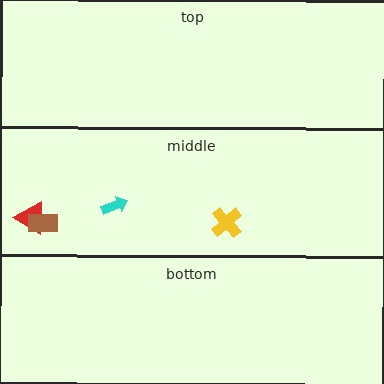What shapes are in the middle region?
The red triangle, the brown rectangle, the yellow cross, the cyan arrow.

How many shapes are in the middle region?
4.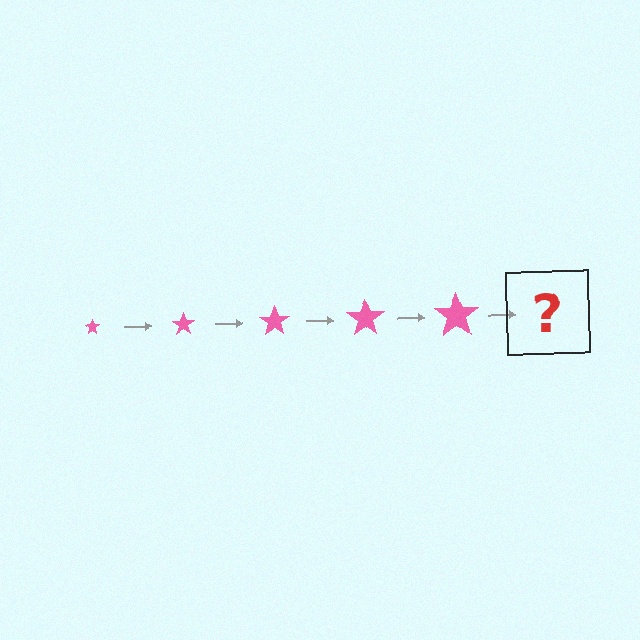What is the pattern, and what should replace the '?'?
The pattern is that the star gets progressively larger each step. The '?' should be a pink star, larger than the previous one.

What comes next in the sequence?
The next element should be a pink star, larger than the previous one.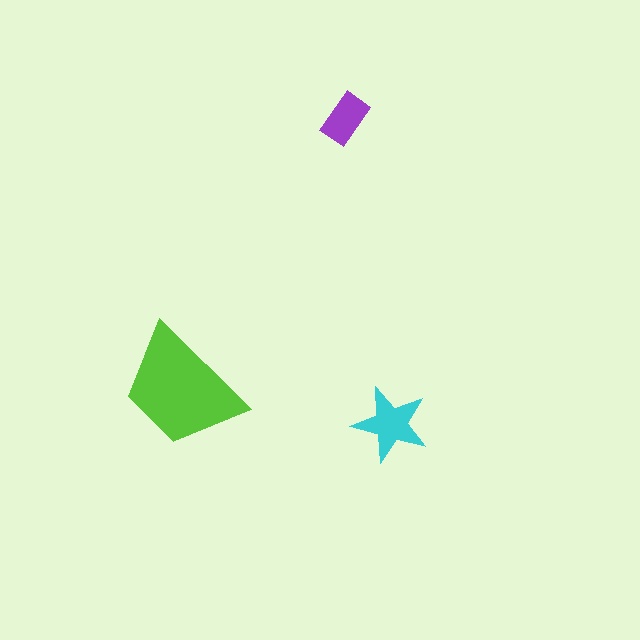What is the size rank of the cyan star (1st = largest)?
2nd.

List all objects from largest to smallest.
The lime trapezoid, the cyan star, the purple rectangle.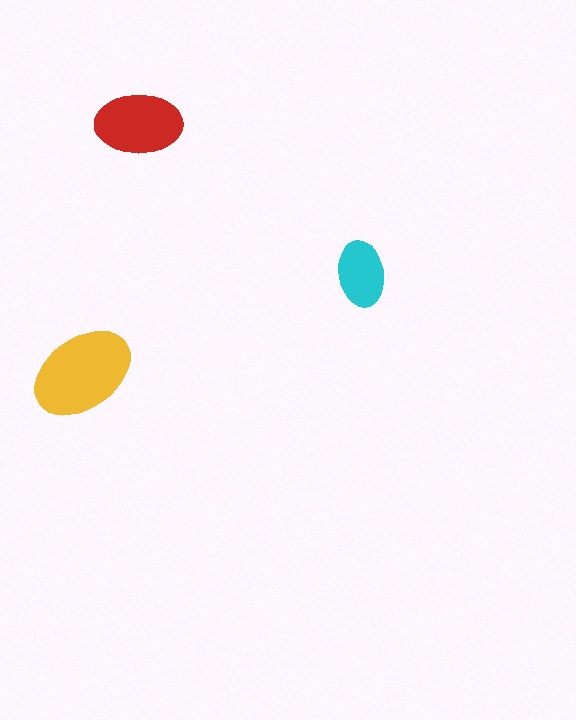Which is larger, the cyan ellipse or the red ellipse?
The red one.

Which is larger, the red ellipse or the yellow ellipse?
The yellow one.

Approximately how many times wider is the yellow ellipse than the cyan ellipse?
About 1.5 times wider.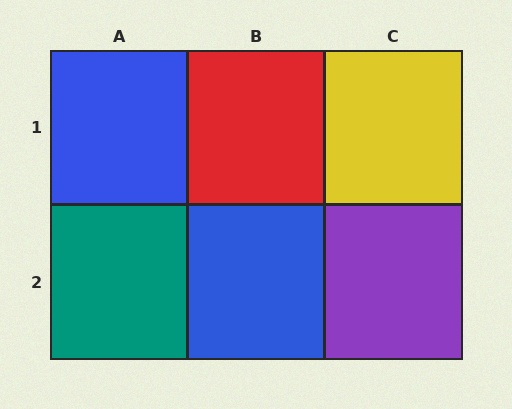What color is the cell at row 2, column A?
Teal.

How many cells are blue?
2 cells are blue.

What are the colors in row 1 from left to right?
Blue, red, yellow.